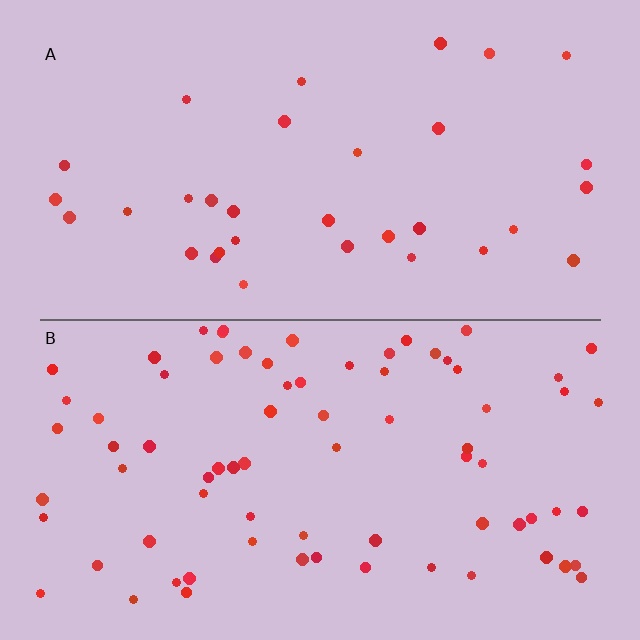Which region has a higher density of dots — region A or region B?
B (the bottom).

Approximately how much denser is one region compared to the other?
Approximately 2.3× — region B over region A.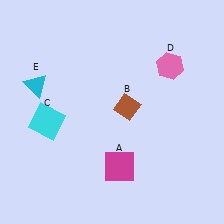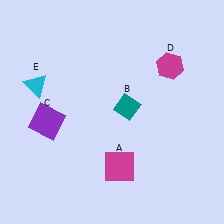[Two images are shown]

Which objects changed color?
B changed from brown to teal. C changed from cyan to purple. D changed from pink to magenta.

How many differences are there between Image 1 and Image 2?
There are 3 differences between the two images.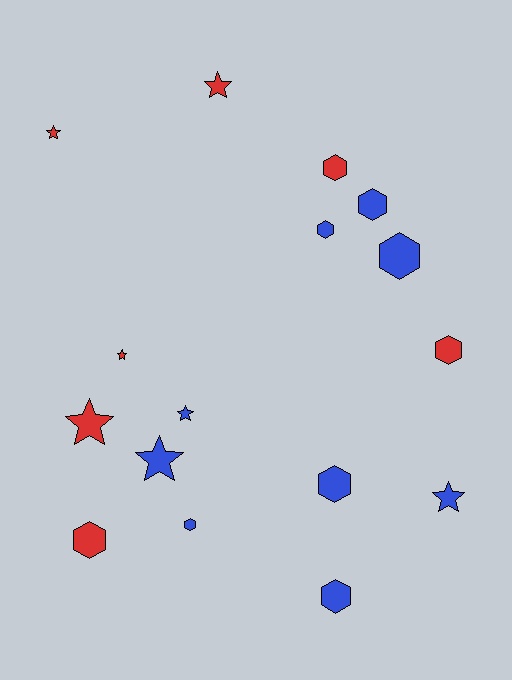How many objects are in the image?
There are 16 objects.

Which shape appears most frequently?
Hexagon, with 9 objects.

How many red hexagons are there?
There are 3 red hexagons.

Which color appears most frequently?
Blue, with 9 objects.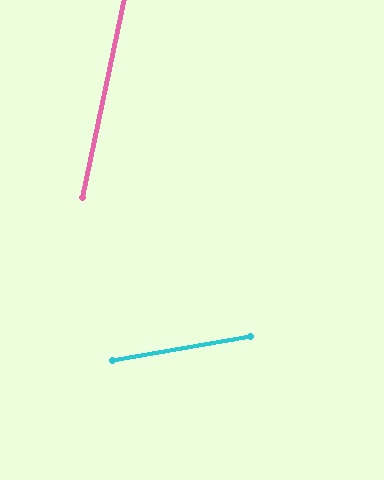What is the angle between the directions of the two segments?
Approximately 69 degrees.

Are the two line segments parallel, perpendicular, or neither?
Neither parallel nor perpendicular — they differ by about 69°.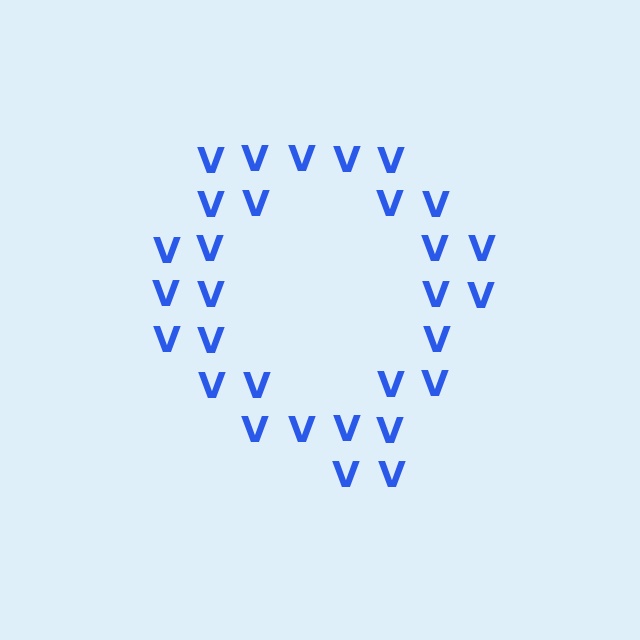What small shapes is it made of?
It is made of small letter V's.